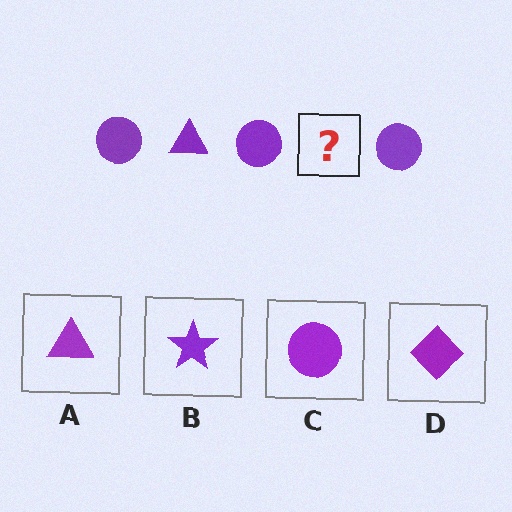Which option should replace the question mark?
Option A.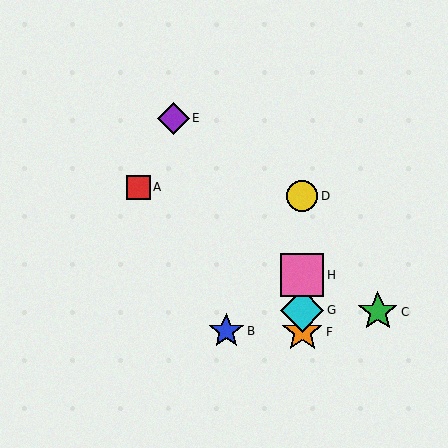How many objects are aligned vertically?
4 objects (D, F, G, H) are aligned vertically.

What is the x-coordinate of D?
Object D is at x≈302.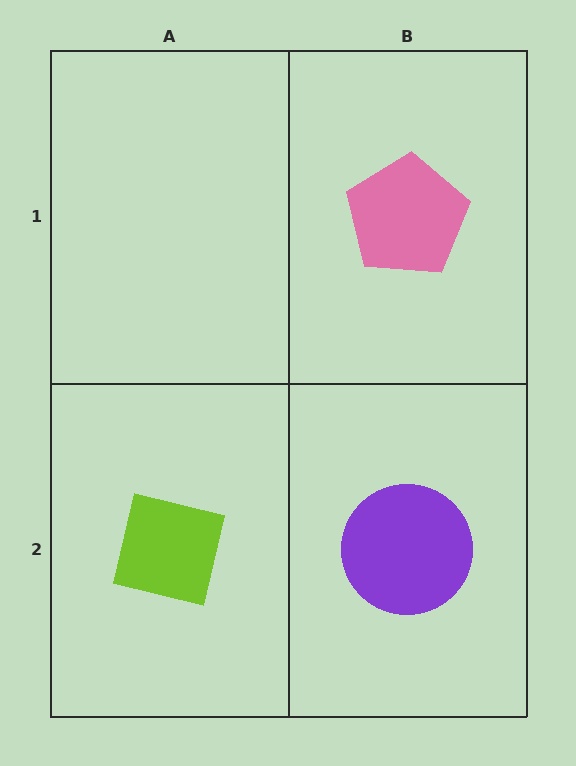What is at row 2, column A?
A lime square.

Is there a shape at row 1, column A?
No, that cell is empty.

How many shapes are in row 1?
1 shape.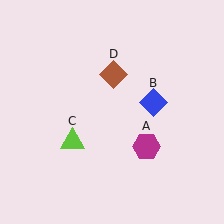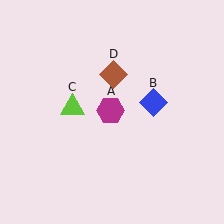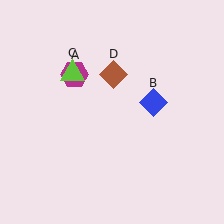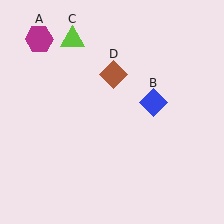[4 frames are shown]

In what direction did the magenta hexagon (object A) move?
The magenta hexagon (object A) moved up and to the left.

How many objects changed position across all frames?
2 objects changed position: magenta hexagon (object A), lime triangle (object C).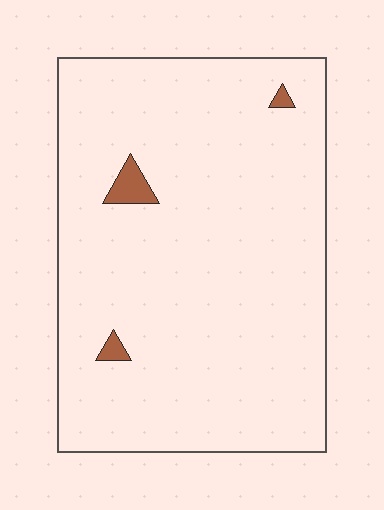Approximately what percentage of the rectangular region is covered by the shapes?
Approximately 0%.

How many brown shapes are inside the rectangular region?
3.